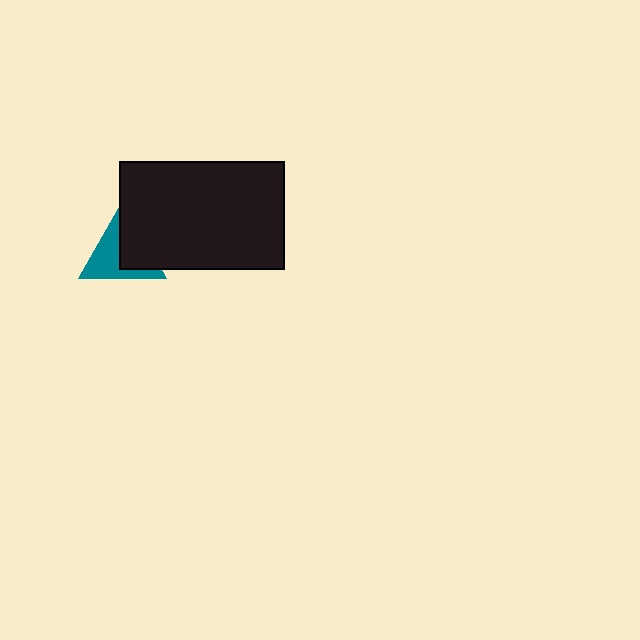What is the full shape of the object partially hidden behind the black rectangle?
The partially hidden object is a teal triangle.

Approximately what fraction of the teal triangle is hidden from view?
Roughly 44% of the teal triangle is hidden behind the black rectangle.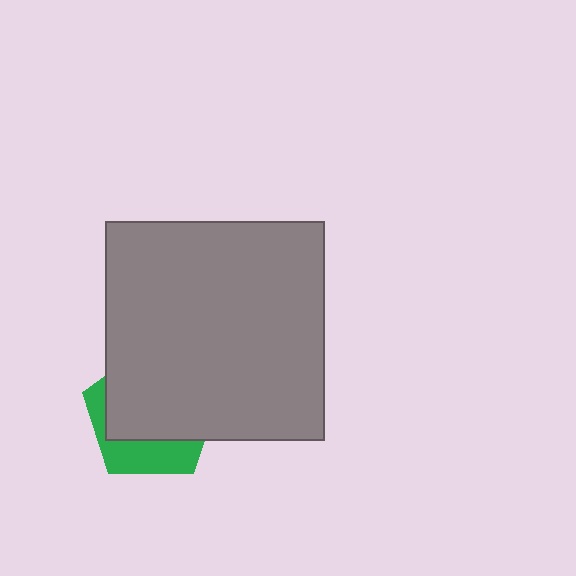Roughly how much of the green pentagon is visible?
A small part of it is visible (roughly 32%).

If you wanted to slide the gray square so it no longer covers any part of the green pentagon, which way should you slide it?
Slide it up — that is the most direct way to separate the two shapes.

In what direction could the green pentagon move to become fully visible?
The green pentagon could move down. That would shift it out from behind the gray square entirely.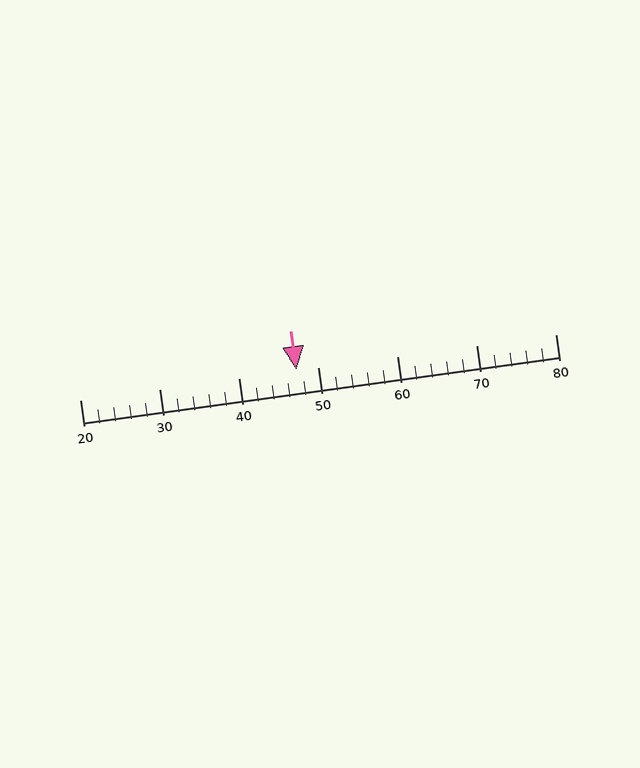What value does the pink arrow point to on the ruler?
The pink arrow points to approximately 47.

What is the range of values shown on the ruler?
The ruler shows values from 20 to 80.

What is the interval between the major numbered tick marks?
The major tick marks are spaced 10 units apart.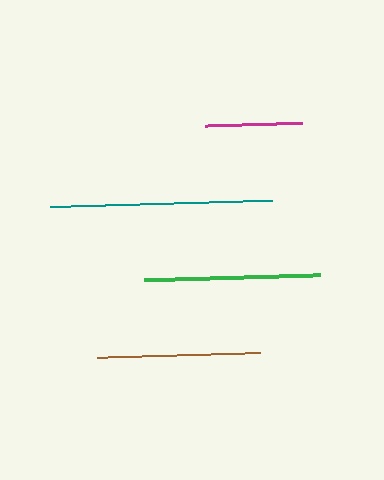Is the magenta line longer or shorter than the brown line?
The brown line is longer than the magenta line.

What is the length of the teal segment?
The teal segment is approximately 222 pixels long.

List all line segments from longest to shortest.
From longest to shortest: teal, green, brown, magenta.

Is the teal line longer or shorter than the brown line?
The teal line is longer than the brown line.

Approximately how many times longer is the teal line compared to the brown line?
The teal line is approximately 1.4 times the length of the brown line.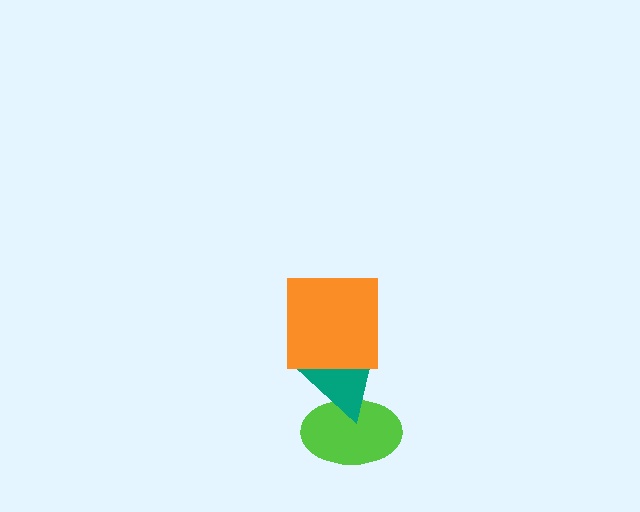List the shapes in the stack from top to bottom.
From top to bottom: the orange square, the teal triangle, the lime ellipse.